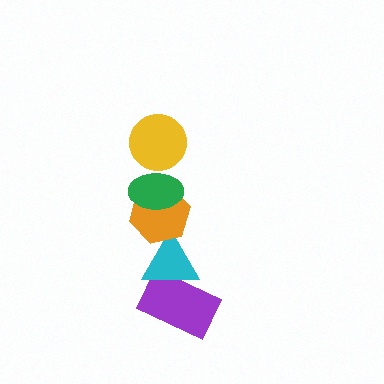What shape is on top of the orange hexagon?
The green ellipse is on top of the orange hexagon.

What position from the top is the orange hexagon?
The orange hexagon is 3rd from the top.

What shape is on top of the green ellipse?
The yellow circle is on top of the green ellipse.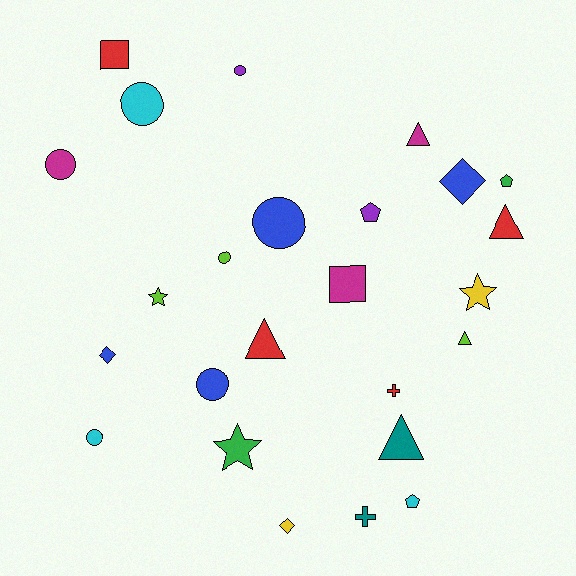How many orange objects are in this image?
There are no orange objects.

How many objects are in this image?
There are 25 objects.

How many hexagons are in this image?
There are no hexagons.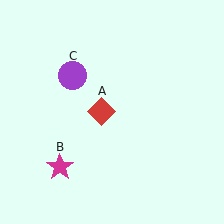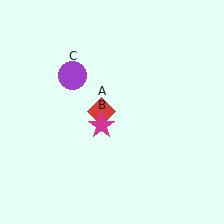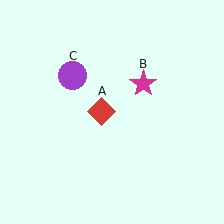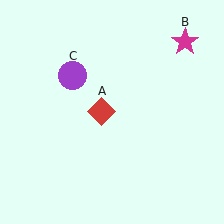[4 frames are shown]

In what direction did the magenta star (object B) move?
The magenta star (object B) moved up and to the right.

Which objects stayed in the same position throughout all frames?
Red diamond (object A) and purple circle (object C) remained stationary.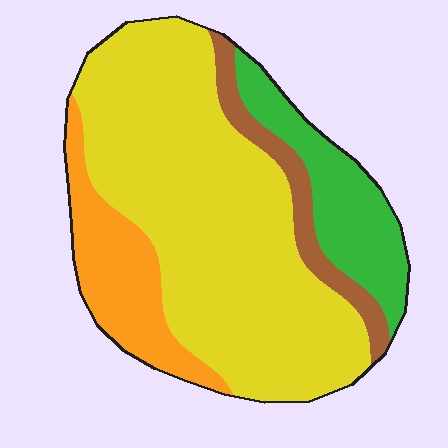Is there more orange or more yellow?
Yellow.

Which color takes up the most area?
Yellow, at roughly 60%.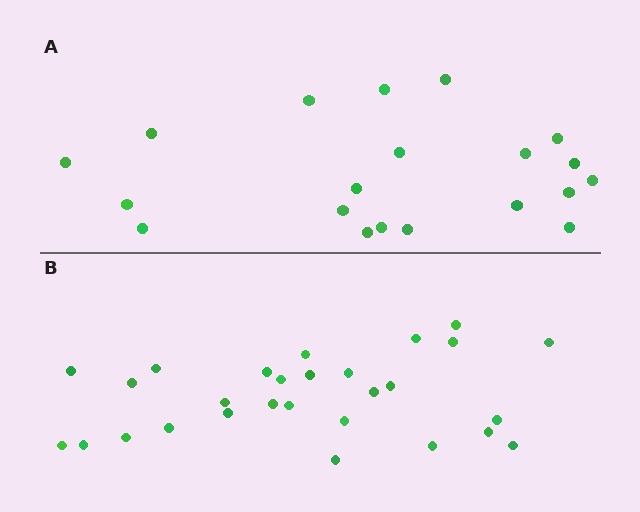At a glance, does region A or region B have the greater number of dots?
Region B (the bottom region) has more dots.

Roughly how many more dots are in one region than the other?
Region B has roughly 8 or so more dots than region A.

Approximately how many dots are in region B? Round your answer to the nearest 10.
About 30 dots. (The exact count is 28, which rounds to 30.)